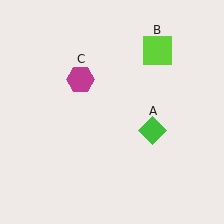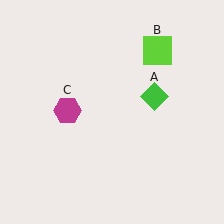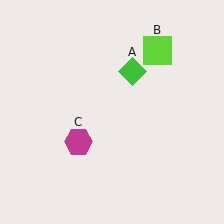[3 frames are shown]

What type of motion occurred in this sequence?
The green diamond (object A), magenta hexagon (object C) rotated counterclockwise around the center of the scene.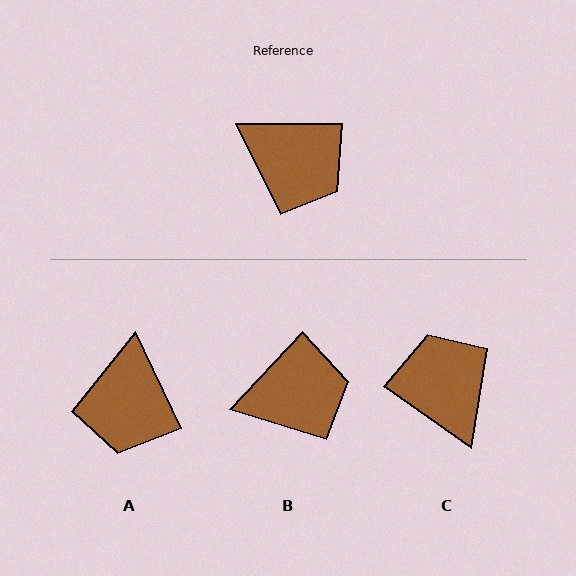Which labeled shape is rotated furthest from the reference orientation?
C, about 144 degrees away.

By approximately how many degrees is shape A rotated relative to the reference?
Approximately 65 degrees clockwise.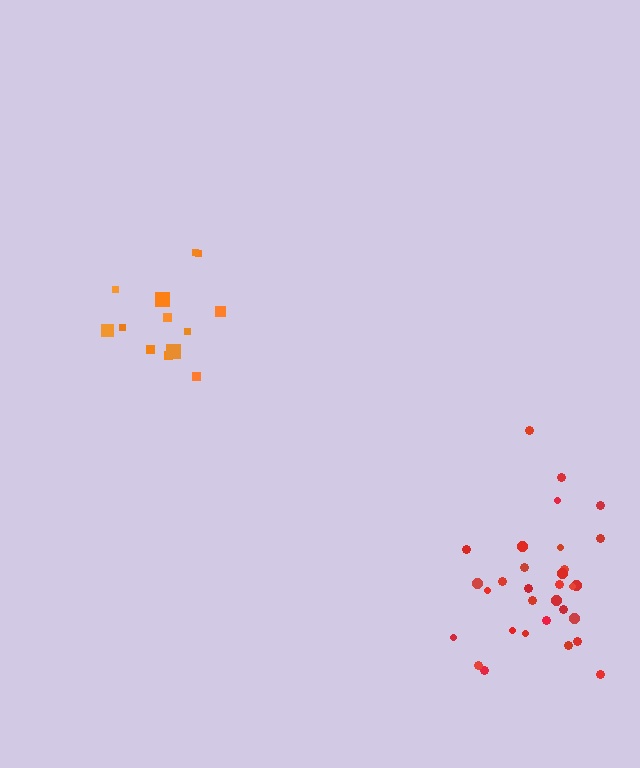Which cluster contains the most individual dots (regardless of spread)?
Red (31).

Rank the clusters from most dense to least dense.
red, orange.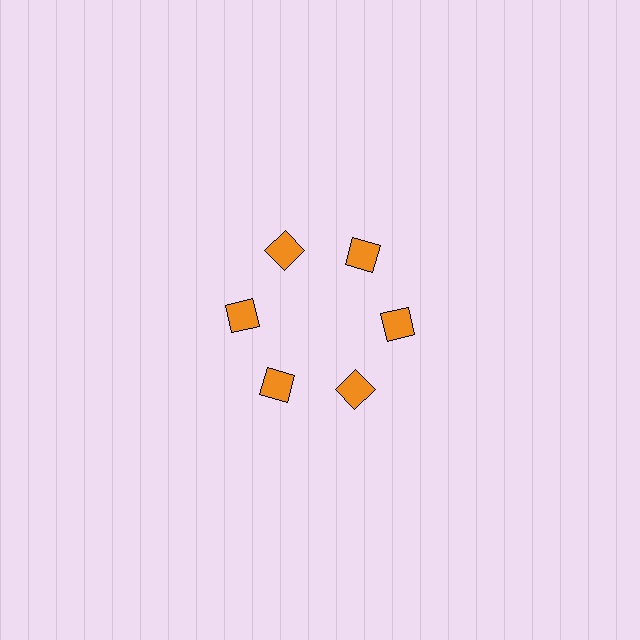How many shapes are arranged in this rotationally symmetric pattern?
There are 6 shapes, arranged in 6 groups of 1.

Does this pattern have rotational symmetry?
Yes, this pattern has 6-fold rotational symmetry. It looks the same after rotating 60 degrees around the center.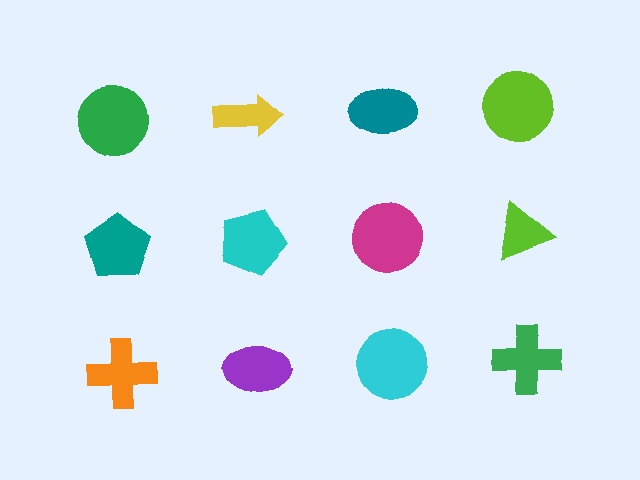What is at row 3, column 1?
An orange cross.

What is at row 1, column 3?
A teal ellipse.